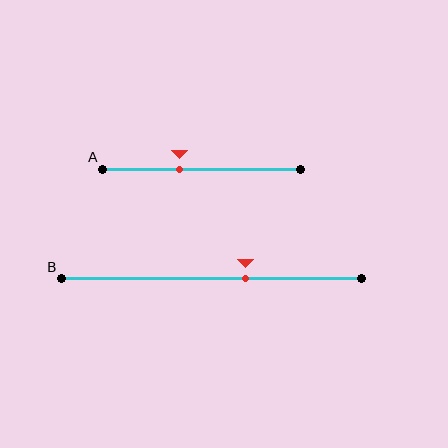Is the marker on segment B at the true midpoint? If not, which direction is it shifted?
No, the marker on segment B is shifted to the right by about 11% of the segment length.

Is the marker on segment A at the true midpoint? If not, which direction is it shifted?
No, the marker on segment A is shifted to the left by about 11% of the segment length.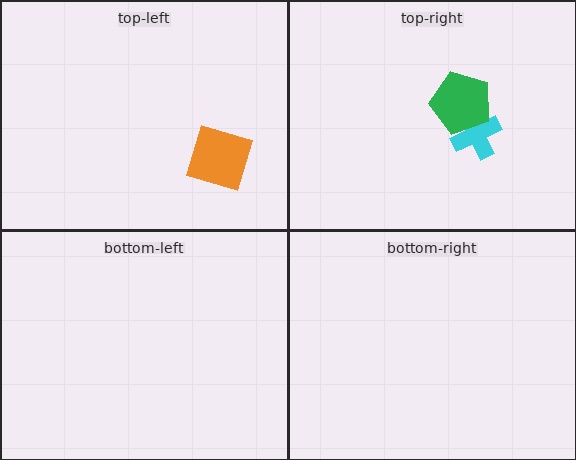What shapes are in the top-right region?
The cyan cross, the green pentagon.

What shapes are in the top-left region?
The orange diamond.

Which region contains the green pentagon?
The top-right region.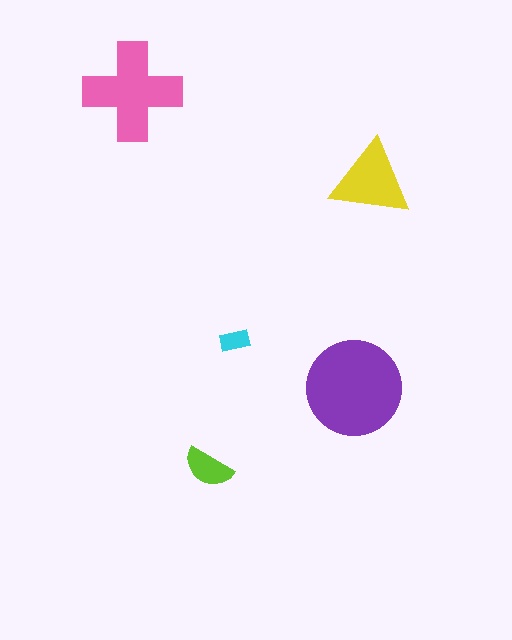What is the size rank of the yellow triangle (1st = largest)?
3rd.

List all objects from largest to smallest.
The purple circle, the pink cross, the yellow triangle, the lime semicircle, the cyan rectangle.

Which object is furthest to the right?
The yellow triangle is rightmost.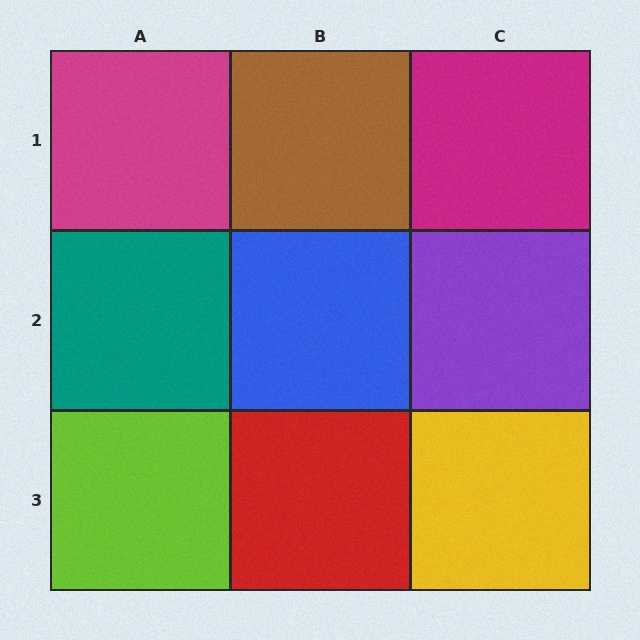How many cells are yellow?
1 cell is yellow.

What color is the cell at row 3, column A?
Lime.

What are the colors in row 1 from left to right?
Magenta, brown, magenta.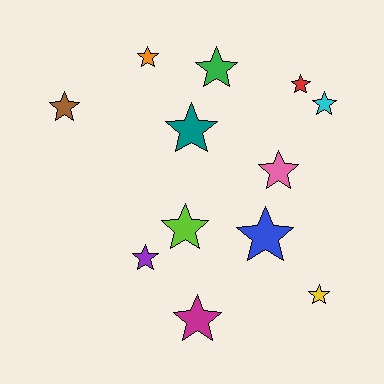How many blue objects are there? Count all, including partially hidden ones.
There is 1 blue object.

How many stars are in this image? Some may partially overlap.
There are 12 stars.